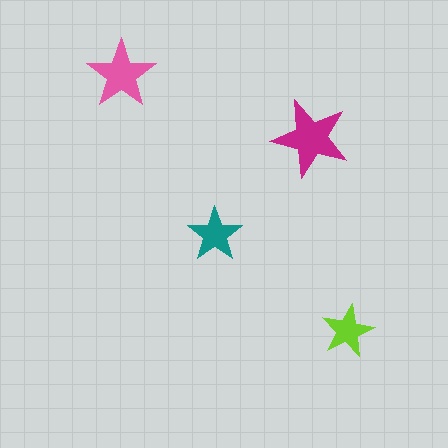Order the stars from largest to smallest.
the magenta one, the pink one, the teal one, the lime one.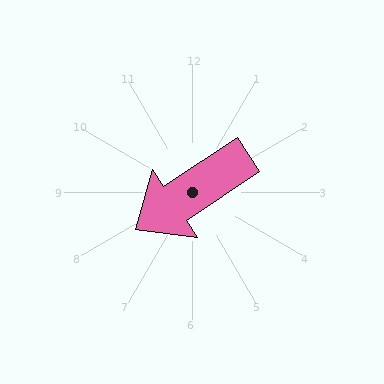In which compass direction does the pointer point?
Southwest.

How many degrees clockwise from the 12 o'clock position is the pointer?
Approximately 237 degrees.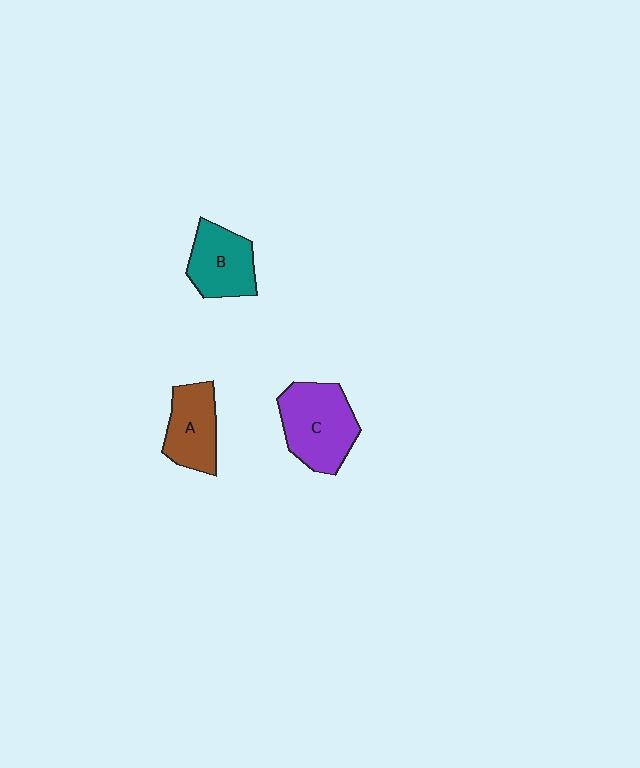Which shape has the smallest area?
Shape A (brown).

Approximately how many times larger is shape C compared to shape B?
Approximately 1.3 times.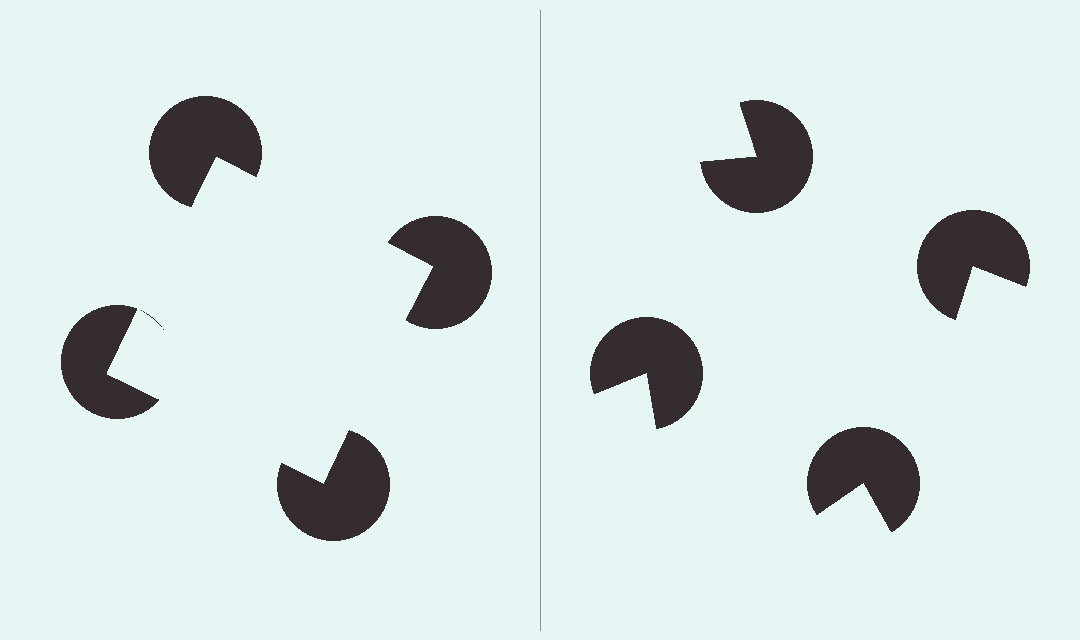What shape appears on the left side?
An illusory square.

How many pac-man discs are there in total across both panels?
8 — 4 on each side.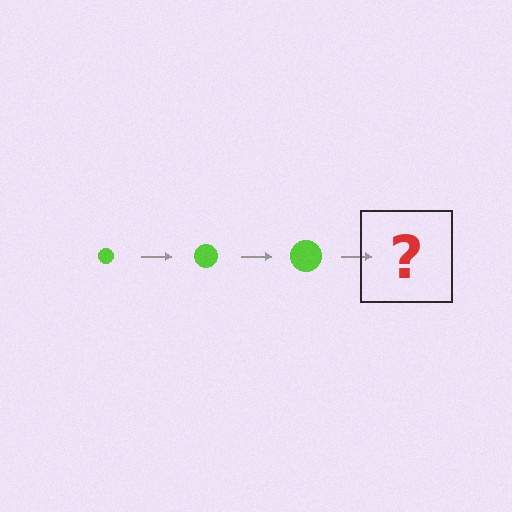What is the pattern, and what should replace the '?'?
The pattern is that the circle gets progressively larger each step. The '?' should be a lime circle, larger than the previous one.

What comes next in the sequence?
The next element should be a lime circle, larger than the previous one.